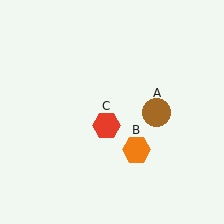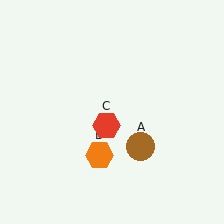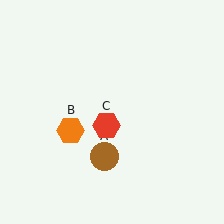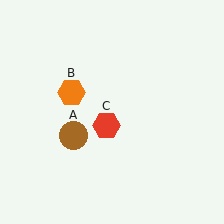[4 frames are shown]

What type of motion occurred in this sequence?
The brown circle (object A), orange hexagon (object B) rotated clockwise around the center of the scene.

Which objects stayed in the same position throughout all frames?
Red hexagon (object C) remained stationary.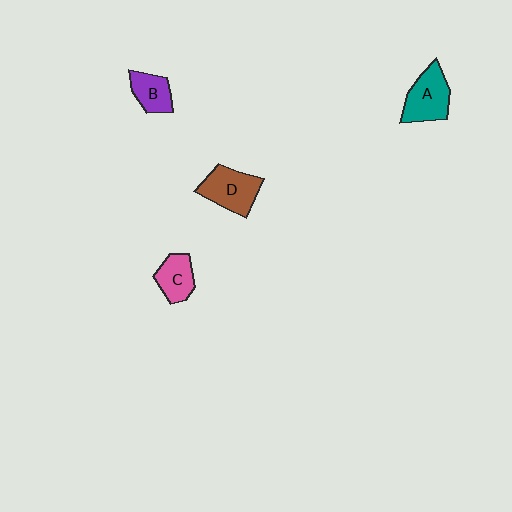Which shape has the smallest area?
Shape B (purple).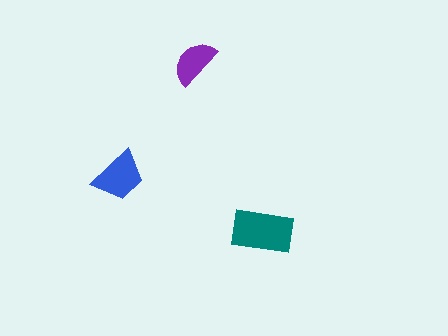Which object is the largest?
The teal rectangle.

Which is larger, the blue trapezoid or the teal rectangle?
The teal rectangle.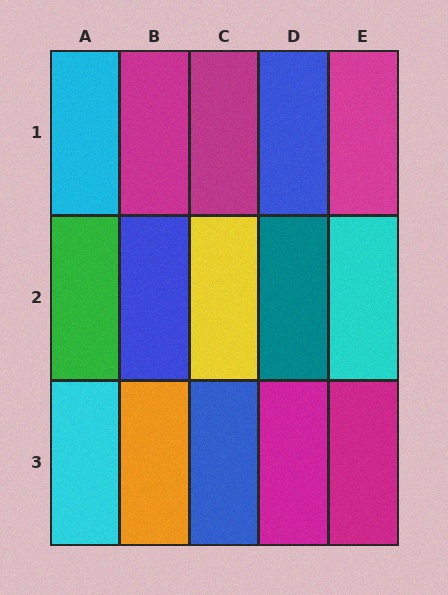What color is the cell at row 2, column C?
Yellow.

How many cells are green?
1 cell is green.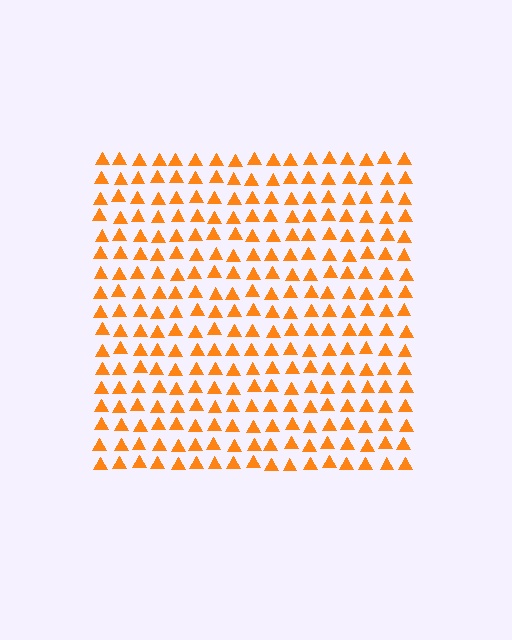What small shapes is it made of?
It is made of small triangles.